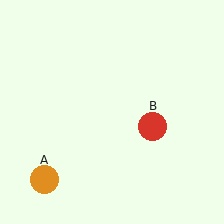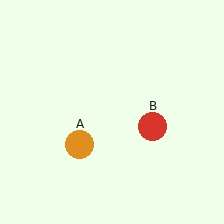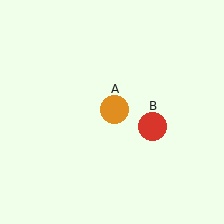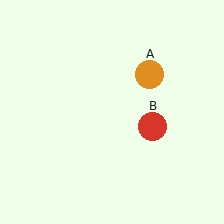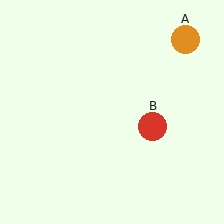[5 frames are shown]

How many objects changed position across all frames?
1 object changed position: orange circle (object A).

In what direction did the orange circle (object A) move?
The orange circle (object A) moved up and to the right.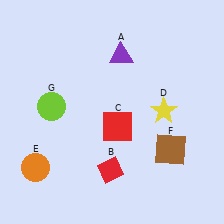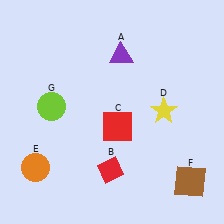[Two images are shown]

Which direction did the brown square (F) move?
The brown square (F) moved down.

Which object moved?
The brown square (F) moved down.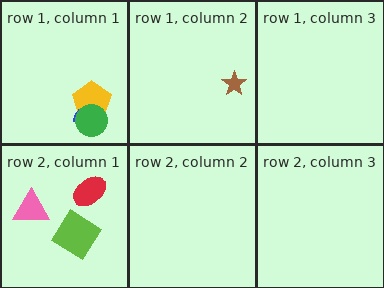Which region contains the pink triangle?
The row 2, column 1 region.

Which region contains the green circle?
The row 1, column 1 region.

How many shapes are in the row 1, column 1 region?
3.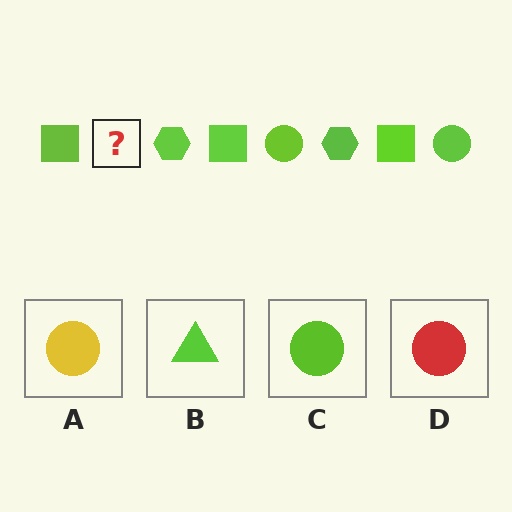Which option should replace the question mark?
Option C.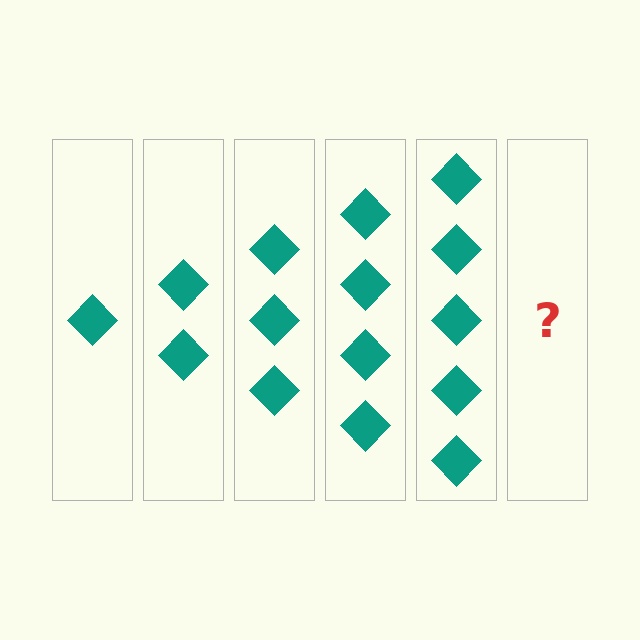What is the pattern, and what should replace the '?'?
The pattern is that each step adds one more diamond. The '?' should be 6 diamonds.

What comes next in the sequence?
The next element should be 6 diamonds.